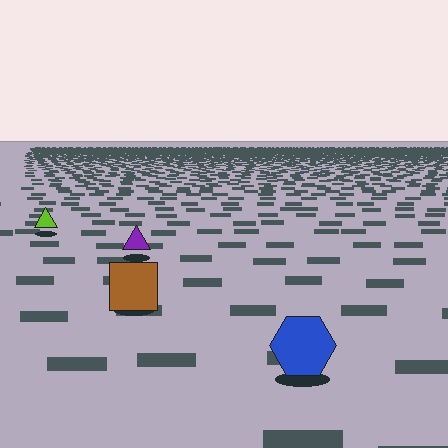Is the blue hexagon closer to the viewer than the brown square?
Yes. The blue hexagon is closer — you can tell from the texture gradient: the ground texture is coarser near it.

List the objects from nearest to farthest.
From nearest to farthest: the blue hexagon, the brown square, the purple triangle, the lime triangle.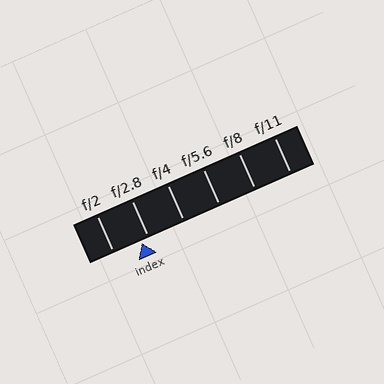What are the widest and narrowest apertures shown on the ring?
The widest aperture shown is f/2 and the narrowest is f/11.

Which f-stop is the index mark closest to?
The index mark is closest to f/2.8.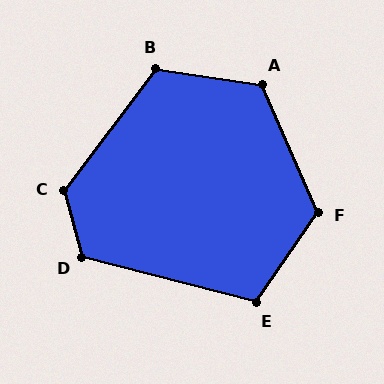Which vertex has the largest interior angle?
C, at approximately 128 degrees.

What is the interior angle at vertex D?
Approximately 120 degrees (obtuse).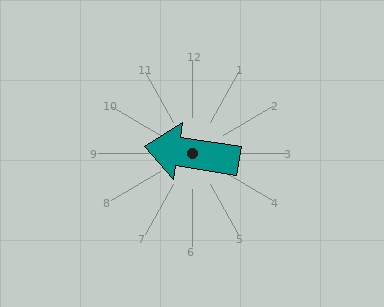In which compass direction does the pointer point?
West.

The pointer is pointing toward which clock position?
Roughly 9 o'clock.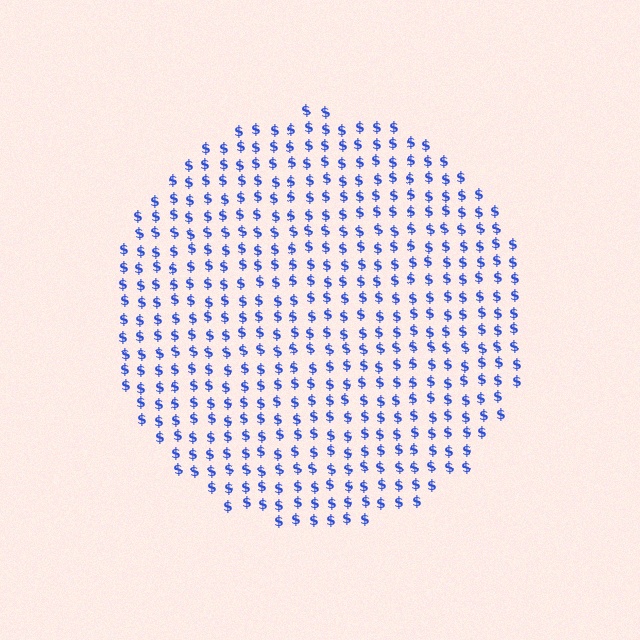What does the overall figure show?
The overall figure shows a circle.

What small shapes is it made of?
It is made of small dollar signs.